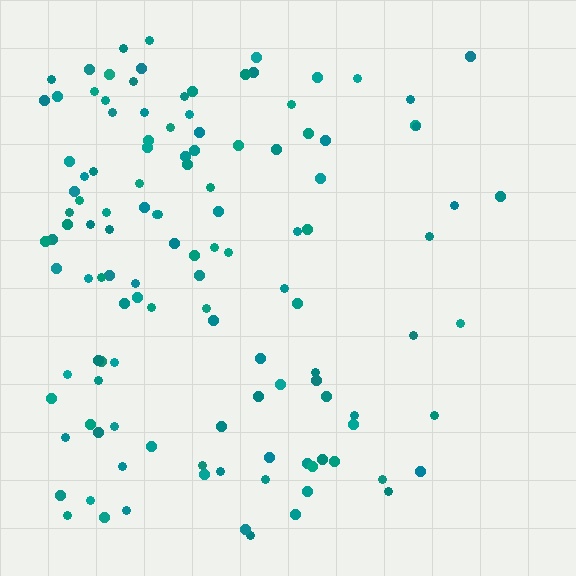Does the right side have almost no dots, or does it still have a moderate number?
Still a moderate number, just noticeably fewer than the left.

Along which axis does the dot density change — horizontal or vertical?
Horizontal.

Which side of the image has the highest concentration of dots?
The left.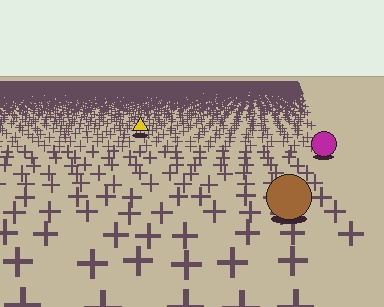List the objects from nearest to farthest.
From nearest to farthest: the brown circle, the magenta circle, the yellow triangle.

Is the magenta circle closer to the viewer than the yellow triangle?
Yes. The magenta circle is closer — you can tell from the texture gradient: the ground texture is coarser near it.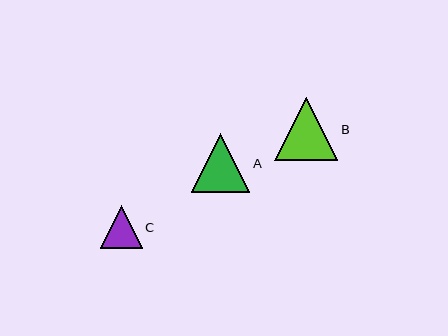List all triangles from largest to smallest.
From largest to smallest: B, A, C.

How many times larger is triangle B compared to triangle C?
Triangle B is approximately 1.5 times the size of triangle C.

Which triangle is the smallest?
Triangle C is the smallest with a size of approximately 42 pixels.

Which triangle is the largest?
Triangle B is the largest with a size of approximately 63 pixels.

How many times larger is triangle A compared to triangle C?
Triangle A is approximately 1.4 times the size of triangle C.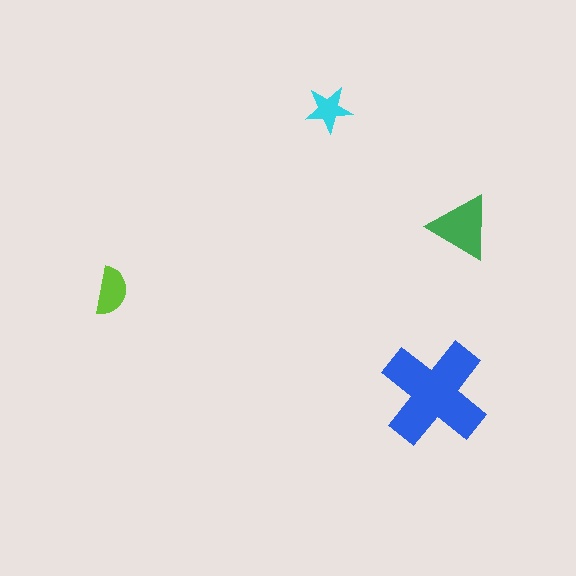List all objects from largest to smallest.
The blue cross, the green triangle, the lime semicircle, the cyan star.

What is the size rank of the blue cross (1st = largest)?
1st.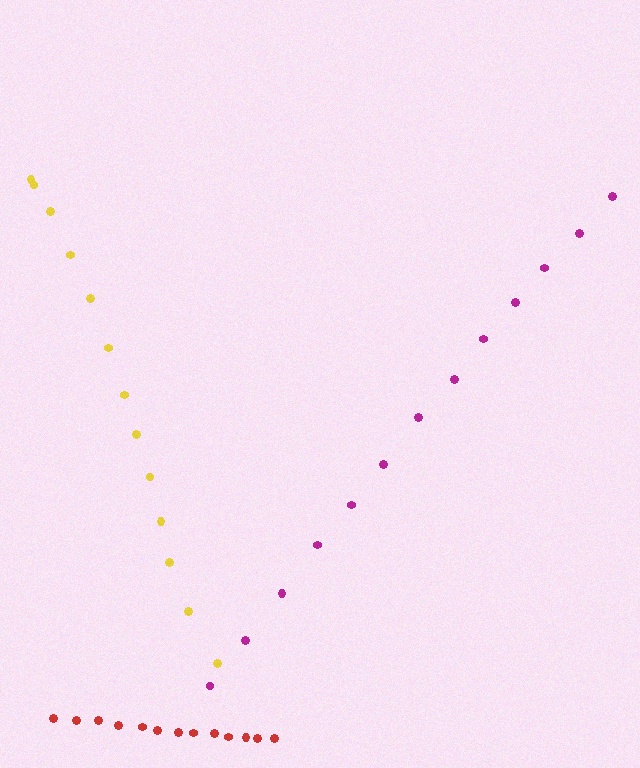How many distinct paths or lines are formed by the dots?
There are 3 distinct paths.